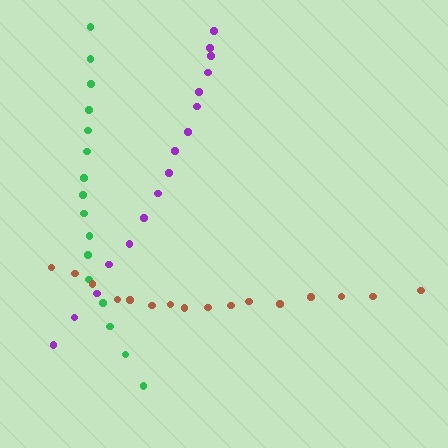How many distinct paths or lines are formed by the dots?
There are 3 distinct paths.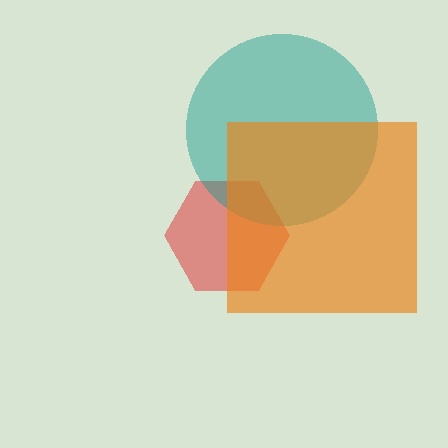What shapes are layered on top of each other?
The layered shapes are: a red hexagon, a teal circle, an orange square.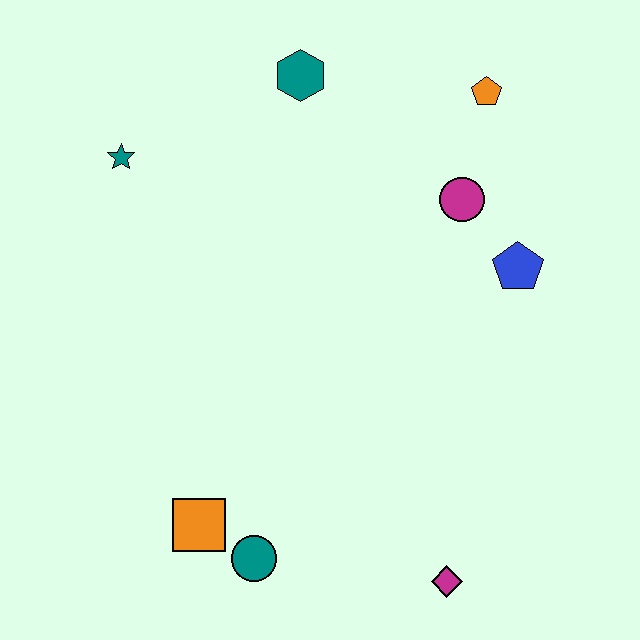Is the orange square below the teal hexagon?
Yes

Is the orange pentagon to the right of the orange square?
Yes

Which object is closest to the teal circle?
The orange square is closest to the teal circle.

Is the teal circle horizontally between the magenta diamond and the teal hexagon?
No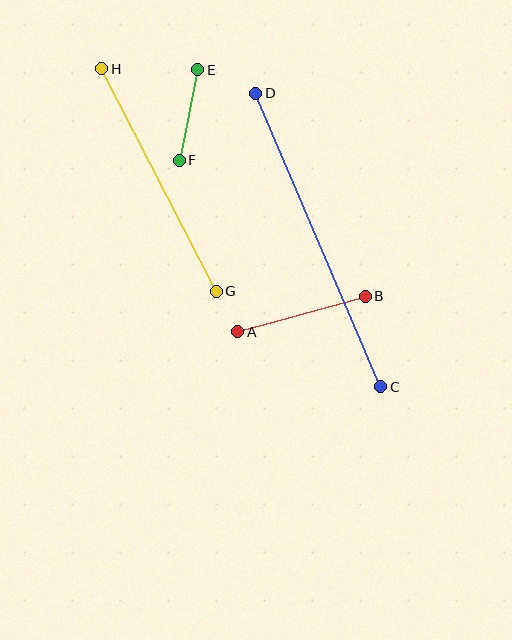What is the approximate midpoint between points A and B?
The midpoint is at approximately (301, 314) pixels.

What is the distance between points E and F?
The distance is approximately 92 pixels.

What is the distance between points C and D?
The distance is approximately 319 pixels.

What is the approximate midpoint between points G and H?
The midpoint is at approximately (159, 180) pixels.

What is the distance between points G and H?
The distance is approximately 250 pixels.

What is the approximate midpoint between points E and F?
The midpoint is at approximately (189, 115) pixels.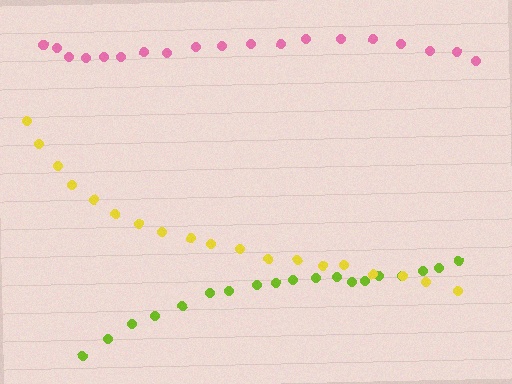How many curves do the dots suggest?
There are 3 distinct paths.